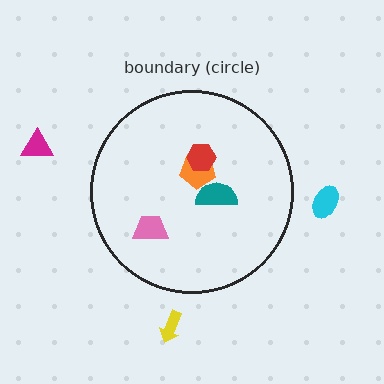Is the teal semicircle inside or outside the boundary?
Inside.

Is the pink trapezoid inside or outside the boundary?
Inside.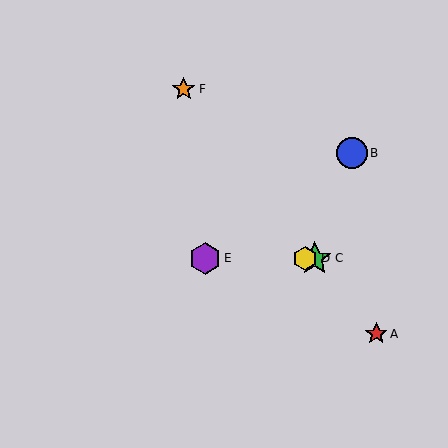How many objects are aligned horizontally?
3 objects (C, D, E) are aligned horizontally.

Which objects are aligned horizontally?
Objects C, D, E are aligned horizontally.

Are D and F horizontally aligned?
No, D is at y≈258 and F is at y≈89.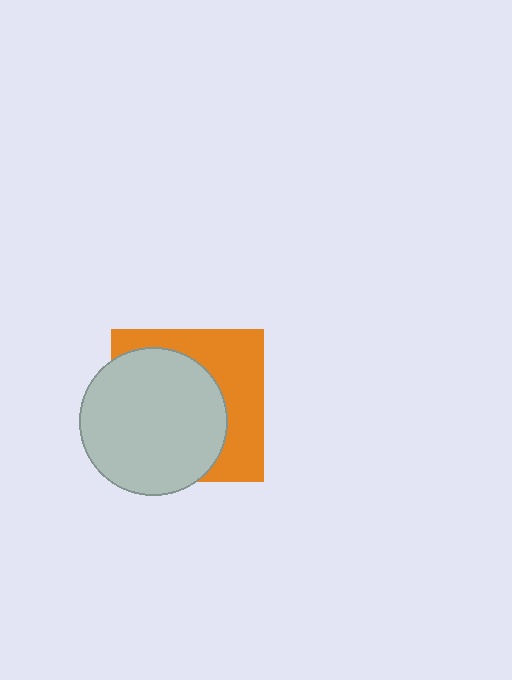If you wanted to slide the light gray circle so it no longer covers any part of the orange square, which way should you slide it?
Slide it left — that is the most direct way to separate the two shapes.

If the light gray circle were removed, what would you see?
You would see the complete orange square.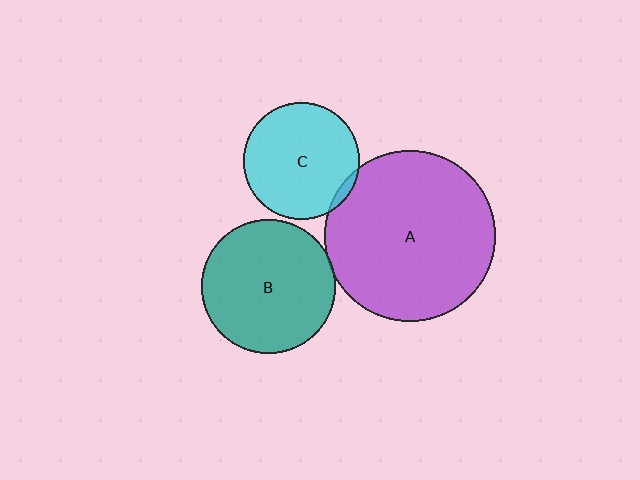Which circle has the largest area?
Circle A (purple).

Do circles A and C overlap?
Yes.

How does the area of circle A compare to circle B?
Approximately 1.6 times.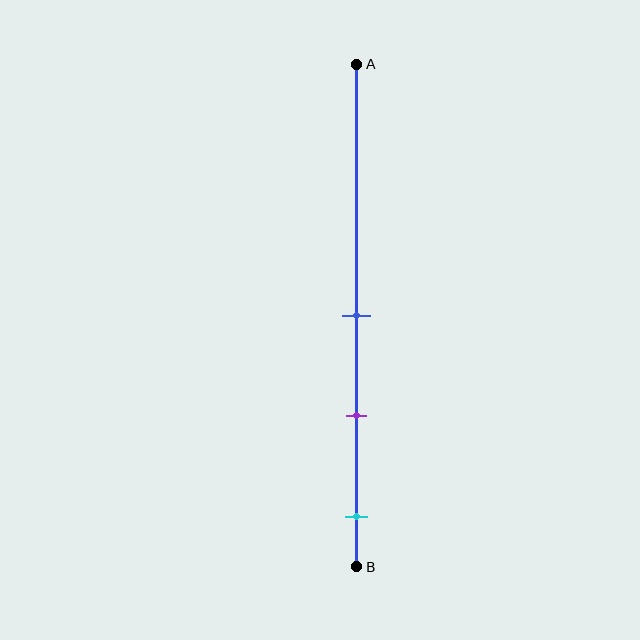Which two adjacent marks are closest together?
The blue and purple marks are the closest adjacent pair.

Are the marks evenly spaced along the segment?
Yes, the marks are approximately evenly spaced.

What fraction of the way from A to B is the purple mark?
The purple mark is approximately 70% (0.7) of the way from A to B.